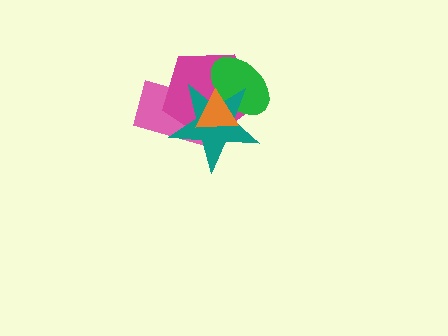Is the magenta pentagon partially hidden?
Yes, it is partially covered by another shape.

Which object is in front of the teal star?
The orange triangle is in front of the teal star.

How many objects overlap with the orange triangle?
4 objects overlap with the orange triangle.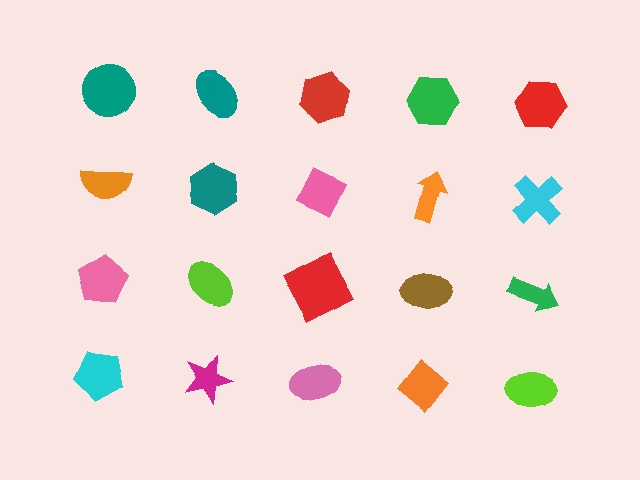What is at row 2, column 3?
A pink diamond.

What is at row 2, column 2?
A teal hexagon.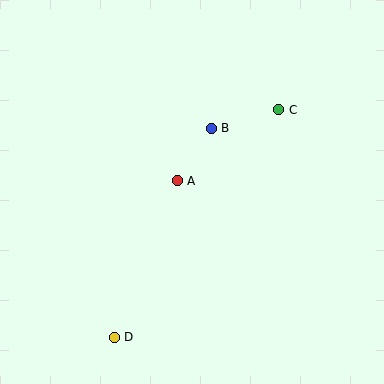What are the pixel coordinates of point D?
Point D is at (114, 337).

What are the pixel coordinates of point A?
Point A is at (177, 181).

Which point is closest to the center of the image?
Point A at (177, 181) is closest to the center.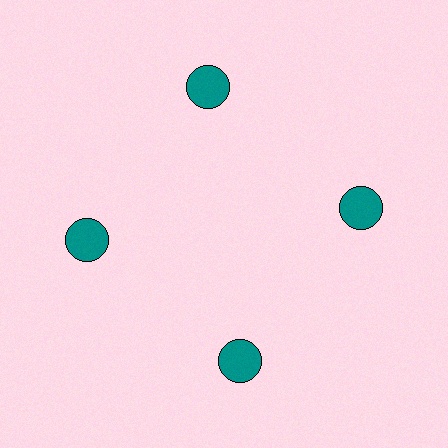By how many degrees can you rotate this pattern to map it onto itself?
The pattern maps onto itself every 90 degrees of rotation.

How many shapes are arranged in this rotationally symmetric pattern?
There are 4 shapes, arranged in 4 groups of 1.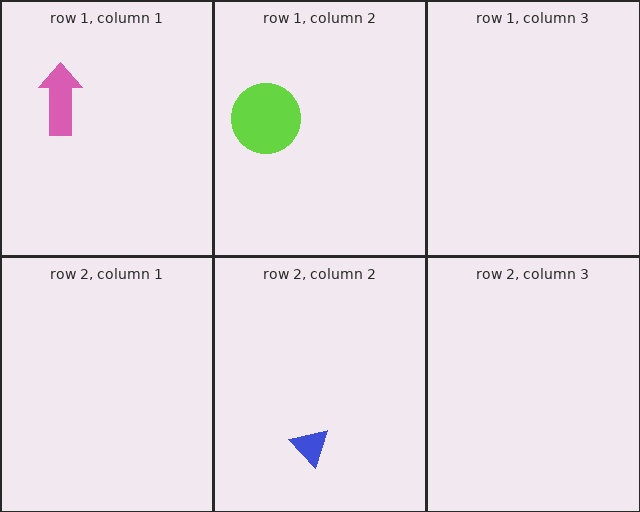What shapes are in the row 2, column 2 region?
The blue triangle.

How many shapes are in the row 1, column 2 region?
1.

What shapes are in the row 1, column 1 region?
The pink arrow.